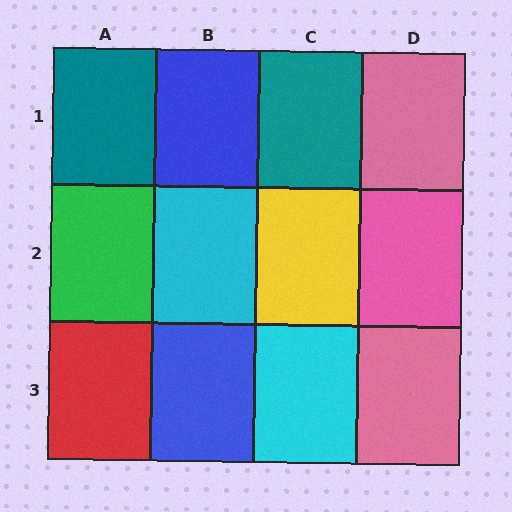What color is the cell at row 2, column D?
Pink.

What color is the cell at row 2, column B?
Cyan.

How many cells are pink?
3 cells are pink.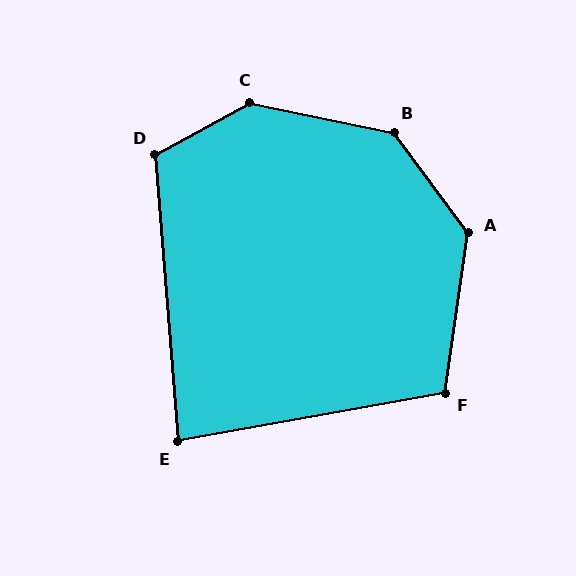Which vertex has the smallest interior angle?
E, at approximately 84 degrees.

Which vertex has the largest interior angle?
C, at approximately 140 degrees.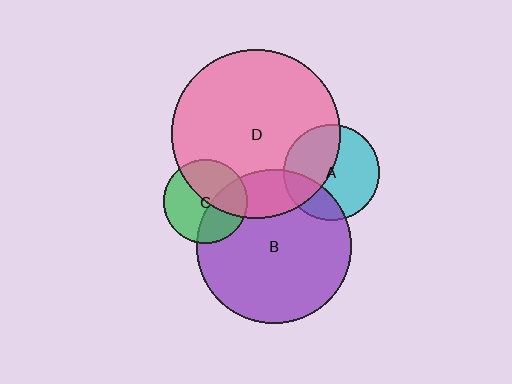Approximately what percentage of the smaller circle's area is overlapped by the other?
Approximately 45%.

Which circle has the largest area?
Circle D (pink).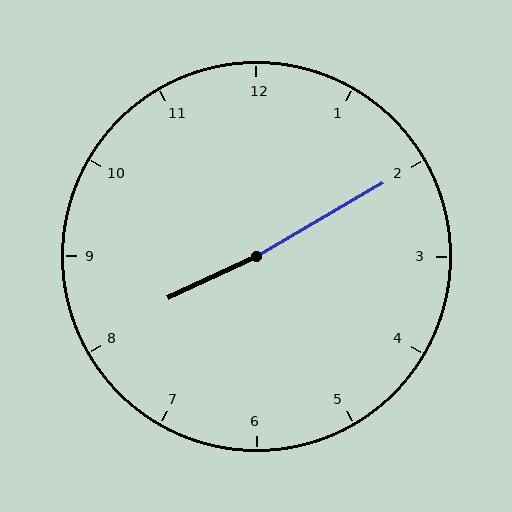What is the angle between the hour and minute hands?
Approximately 175 degrees.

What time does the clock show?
8:10.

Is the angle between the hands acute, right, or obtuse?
It is obtuse.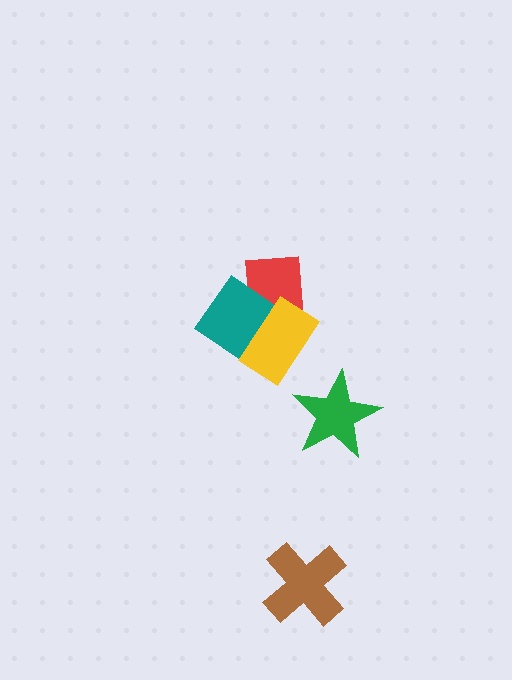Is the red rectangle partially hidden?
Yes, it is partially covered by another shape.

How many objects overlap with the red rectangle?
2 objects overlap with the red rectangle.